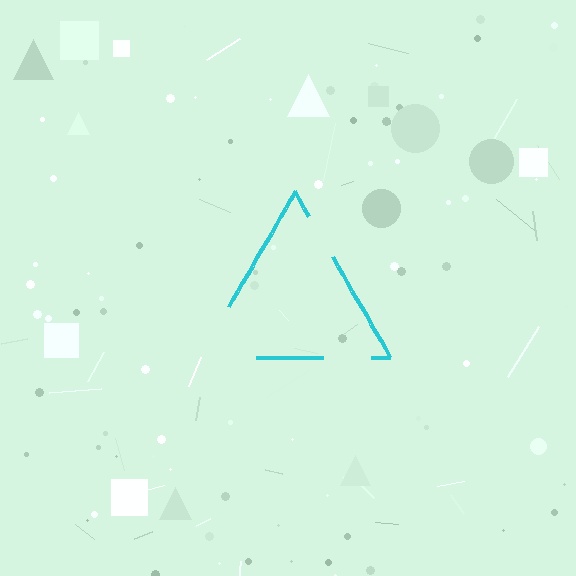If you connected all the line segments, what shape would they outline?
They would outline a triangle.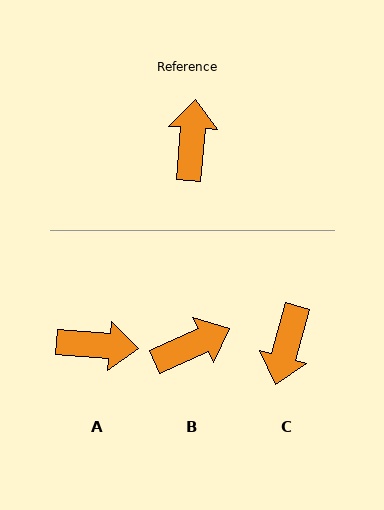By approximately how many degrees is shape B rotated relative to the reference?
Approximately 61 degrees clockwise.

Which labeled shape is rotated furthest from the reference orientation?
C, about 169 degrees away.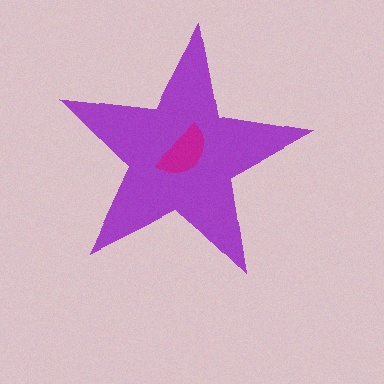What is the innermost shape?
The magenta semicircle.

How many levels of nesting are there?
2.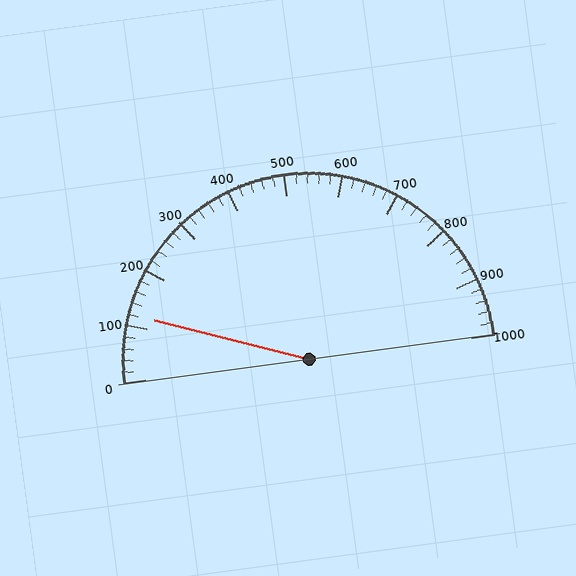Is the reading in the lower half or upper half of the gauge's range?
The reading is in the lower half of the range (0 to 1000).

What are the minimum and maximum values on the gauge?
The gauge ranges from 0 to 1000.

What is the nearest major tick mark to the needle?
The nearest major tick mark is 100.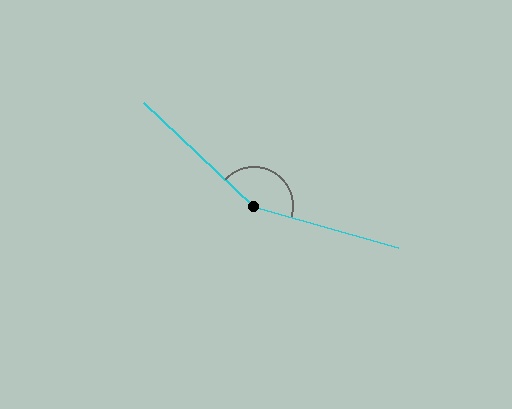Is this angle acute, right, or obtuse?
It is obtuse.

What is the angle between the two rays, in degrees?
Approximately 152 degrees.